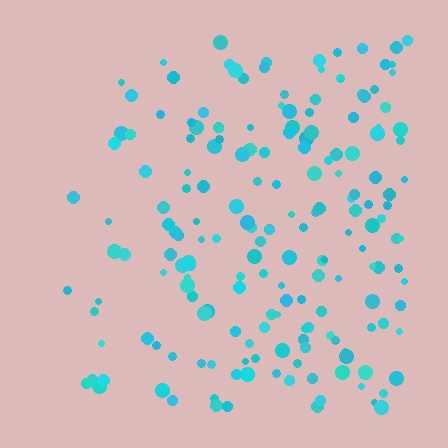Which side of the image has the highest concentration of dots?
The right.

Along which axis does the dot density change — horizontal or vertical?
Horizontal.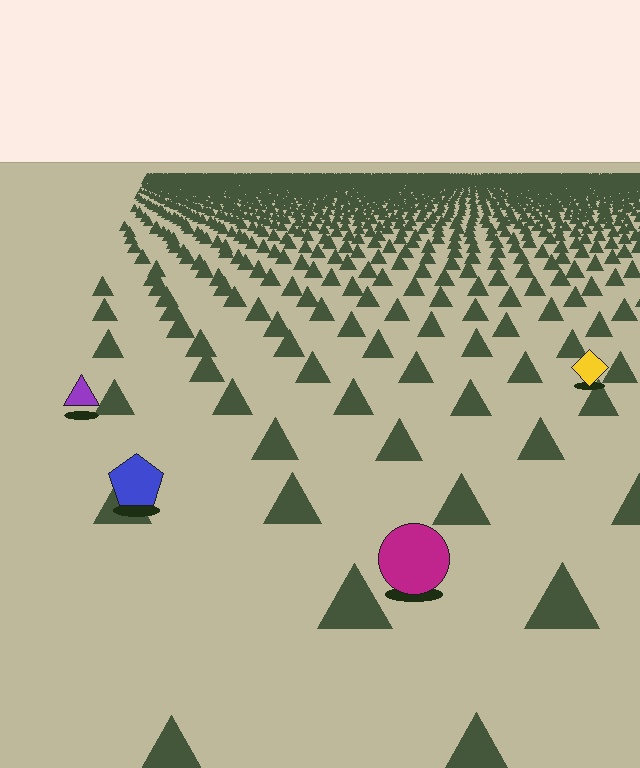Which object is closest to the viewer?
The magenta circle is closest. The texture marks near it are larger and more spread out.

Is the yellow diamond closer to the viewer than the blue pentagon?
No. The blue pentagon is closer — you can tell from the texture gradient: the ground texture is coarser near it.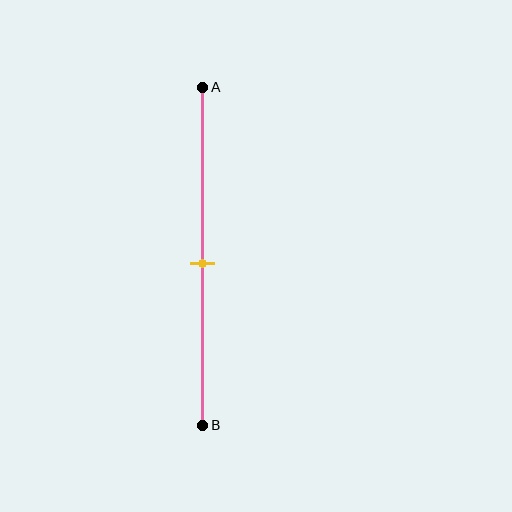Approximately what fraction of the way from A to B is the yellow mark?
The yellow mark is approximately 50% of the way from A to B.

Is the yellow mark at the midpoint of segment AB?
Yes, the mark is approximately at the midpoint.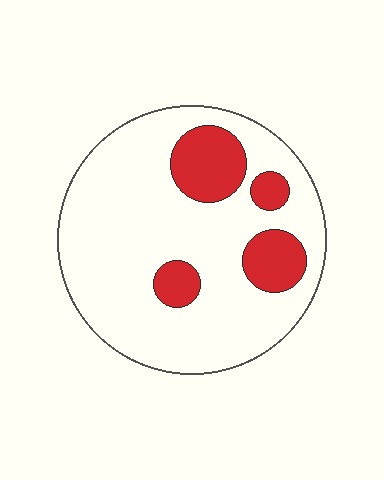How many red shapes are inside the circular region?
4.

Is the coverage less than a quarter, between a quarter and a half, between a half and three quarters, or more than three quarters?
Less than a quarter.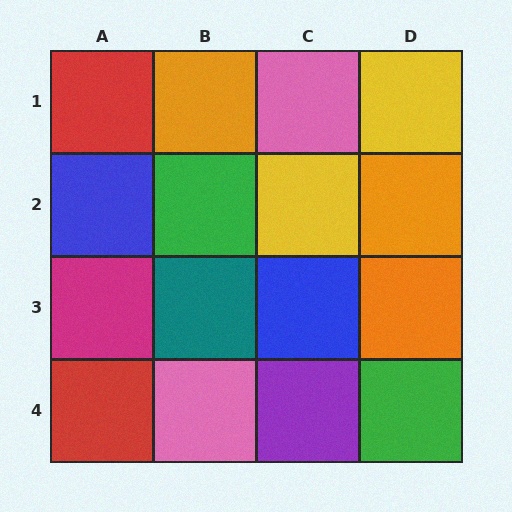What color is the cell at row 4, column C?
Purple.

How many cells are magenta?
1 cell is magenta.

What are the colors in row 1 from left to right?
Red, orange, pink, yellow.